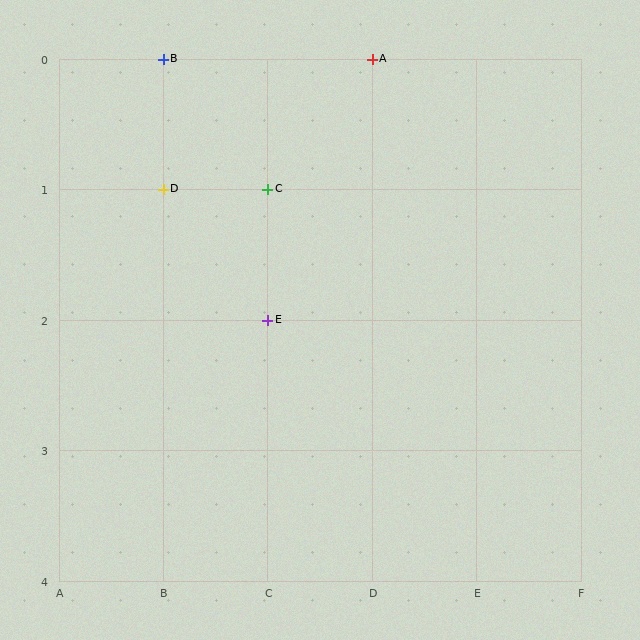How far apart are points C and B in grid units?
Points C and B are 1 column and 1 row apart (about 1.4 grid units diagonally).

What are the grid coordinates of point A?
Point A is at grid coordinates (D, 0).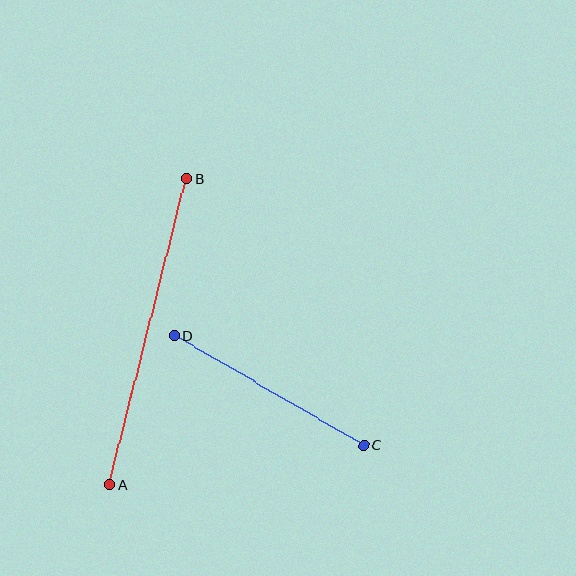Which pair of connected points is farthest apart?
Points A and B are farthest apart.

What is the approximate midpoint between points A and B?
The midpoint is at approximately (148, 332) pixels.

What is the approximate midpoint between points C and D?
The midpoint is at approximately (269, 391) pixels.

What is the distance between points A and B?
The distance is approximately 316 pixels.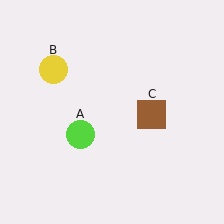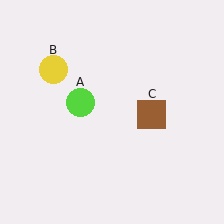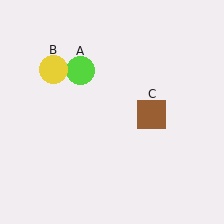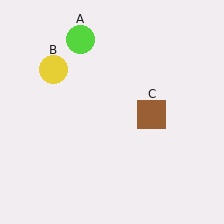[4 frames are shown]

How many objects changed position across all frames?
1 object changed position: lime circle (object A).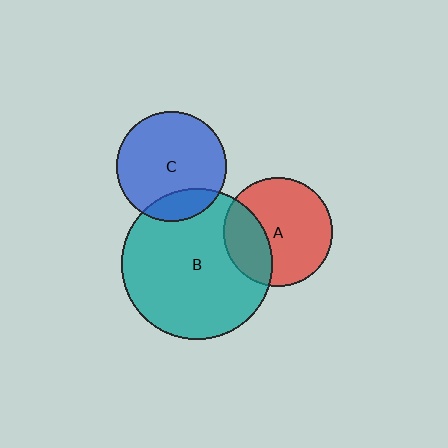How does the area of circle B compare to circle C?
Approximately 1.9 times.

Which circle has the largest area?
Circle B (teal).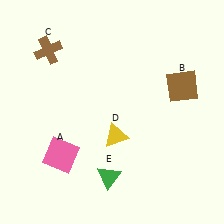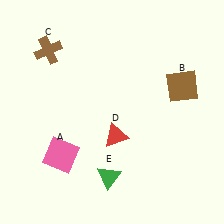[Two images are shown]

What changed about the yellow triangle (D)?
In Image 1, D is yellow. In Image 2, it changed to red.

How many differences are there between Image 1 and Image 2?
There is 1 difference between the two images.